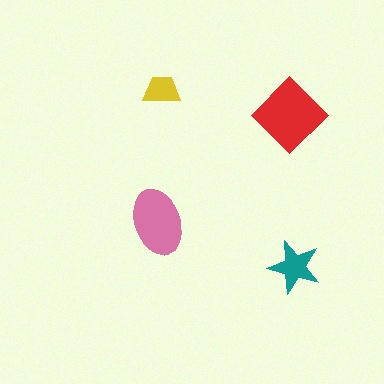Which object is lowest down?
The teal star is bottommost.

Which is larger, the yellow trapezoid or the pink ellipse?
The pink ellipse.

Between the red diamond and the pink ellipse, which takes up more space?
The red diamond.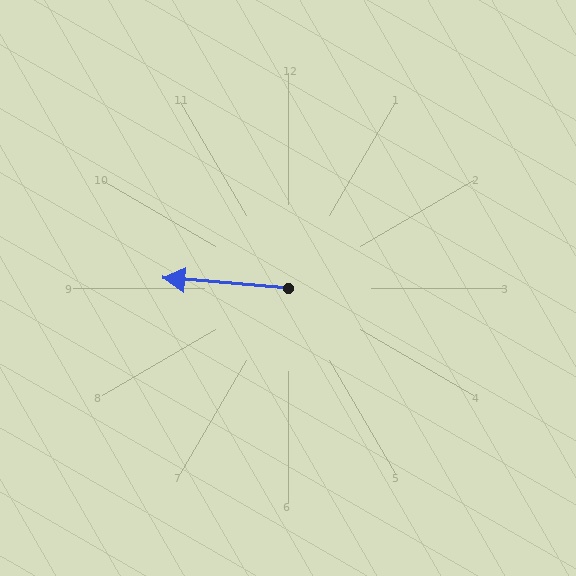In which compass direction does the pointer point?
West.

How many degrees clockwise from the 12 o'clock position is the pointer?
Approximately 275 degrees.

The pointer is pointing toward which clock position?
Roughly 9 o'clock.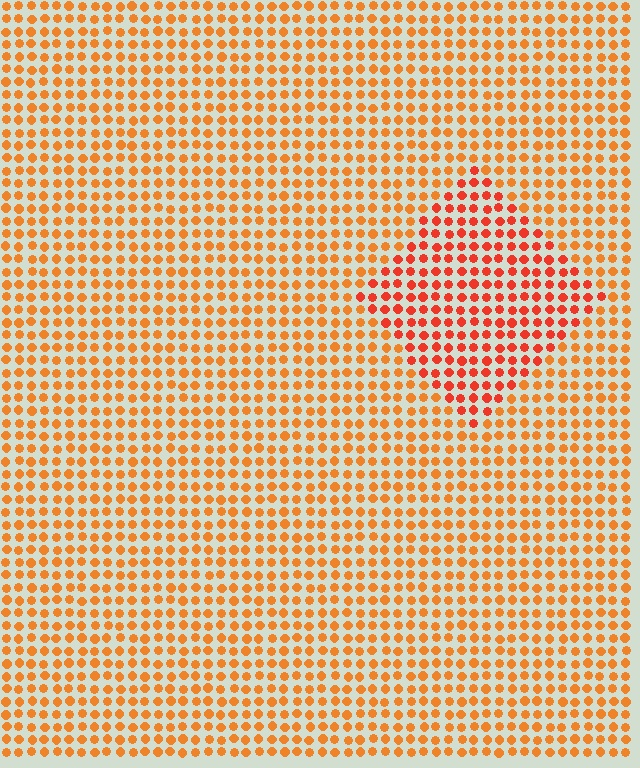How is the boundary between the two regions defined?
The boundary is defined purely by a slight shift in hue (about 24 degrees). Spacing, size, and orientation are identical on both sides.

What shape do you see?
I see a diamond.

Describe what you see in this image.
The image is filled with small orange elements in a uniform arrangement. A diamond-shaped region is visible where the elements are tinted to a slightly different hue, forming a subtle color boundary.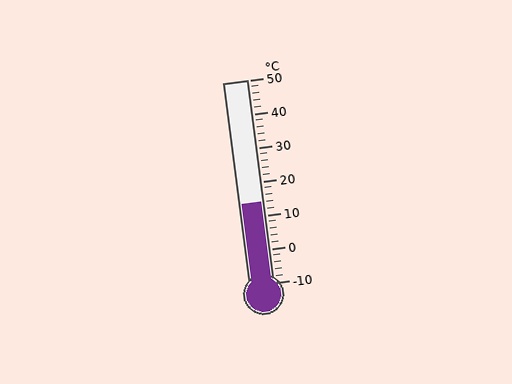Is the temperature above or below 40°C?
The temperature is below 40°C.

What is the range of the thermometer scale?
The thermometer scale ranges from -10°C to 50°C.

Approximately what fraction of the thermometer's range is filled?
The thermometer is filled to approximately 40% of its range.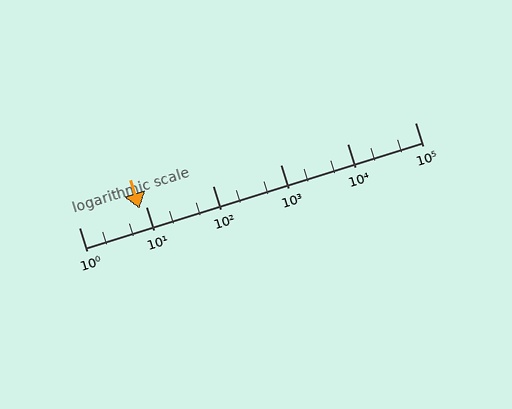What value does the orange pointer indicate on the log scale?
The pointer indicates approximately 8.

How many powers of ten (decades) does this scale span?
The scale spans 5 decades, from 1 to 100000.